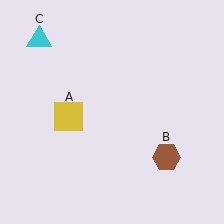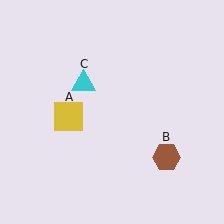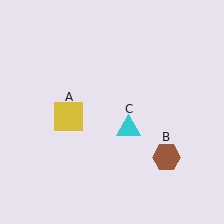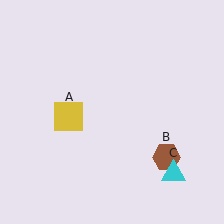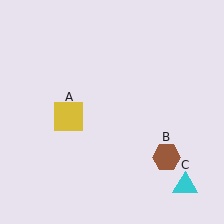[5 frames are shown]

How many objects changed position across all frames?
1 object changed position: cyan triangle (object C).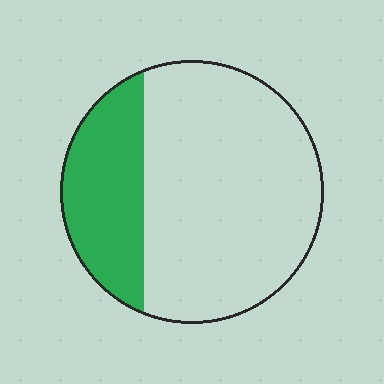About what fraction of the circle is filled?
About one quarter (1/4).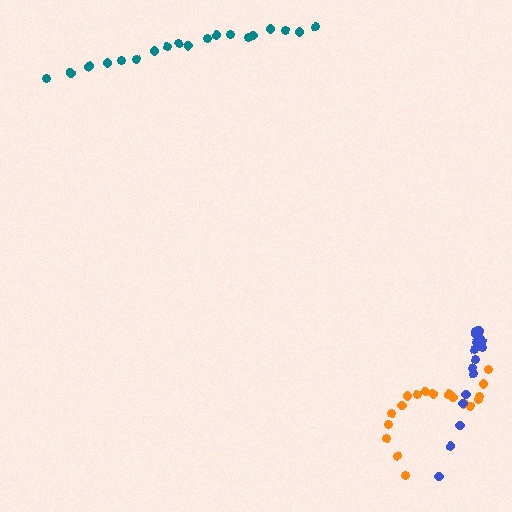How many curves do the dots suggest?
There are 3 distinct paths.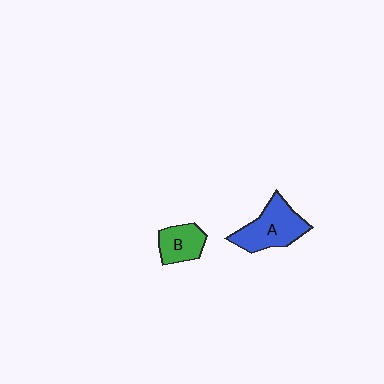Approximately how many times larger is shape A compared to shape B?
Approximately 1.6 times.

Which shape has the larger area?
Shape A (blue).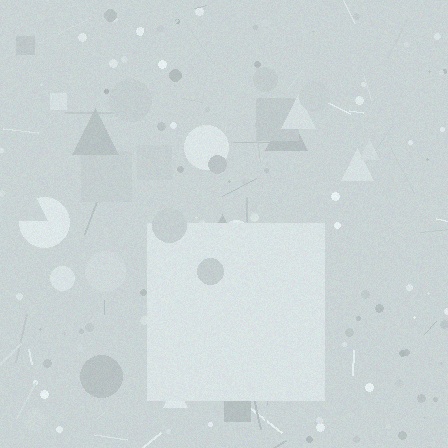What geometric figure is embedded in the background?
A square is embedded in the background.